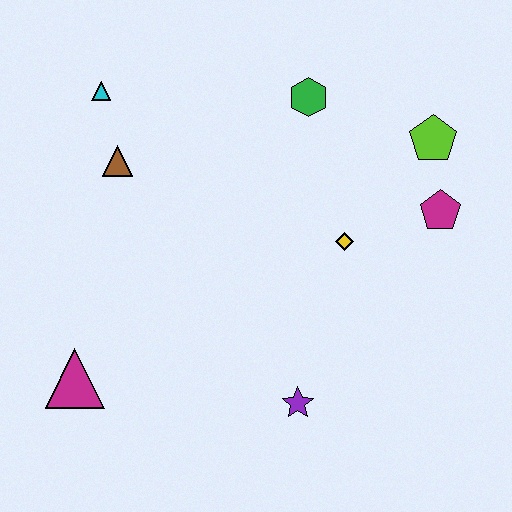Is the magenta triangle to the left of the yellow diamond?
Yes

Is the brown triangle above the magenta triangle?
Yes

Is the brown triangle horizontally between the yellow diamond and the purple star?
No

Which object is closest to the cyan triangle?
The brown triangle is closest to the cyan triangle.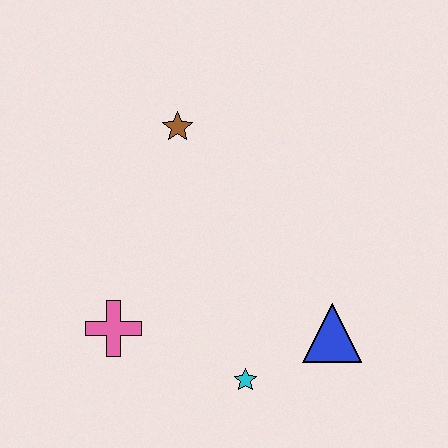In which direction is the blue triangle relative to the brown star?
The blue triangle is below the brown star.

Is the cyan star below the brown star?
Yes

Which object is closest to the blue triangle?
The cyan star is closest to the blue triangle.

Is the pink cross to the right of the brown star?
No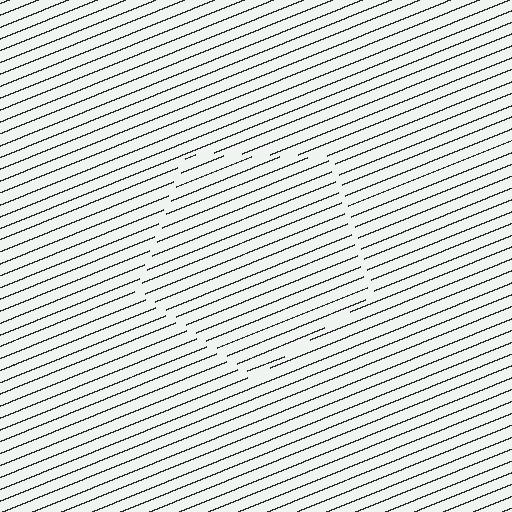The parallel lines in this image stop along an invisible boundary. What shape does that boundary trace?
An illusory pentagon. The interior of the shape contains the same grating, shifted by half a period — the contour is defined by the phase discontinuity where line-ends from the inner and outer gratings abut.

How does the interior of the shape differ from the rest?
The interior of the shape contains the same grating, shifted by half a period — the contour is defined by the phase discontinuity where line-ends from the inner and outer gratings abut.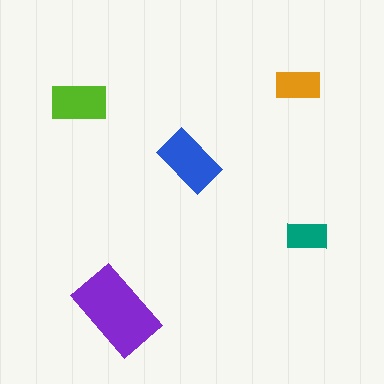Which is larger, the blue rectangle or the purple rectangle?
The purple one.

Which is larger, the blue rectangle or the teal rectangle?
The blue one.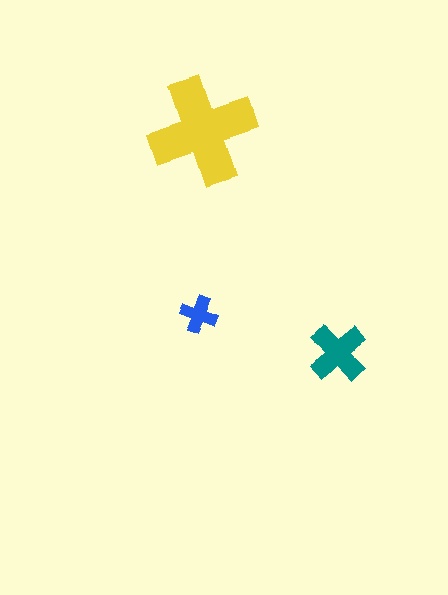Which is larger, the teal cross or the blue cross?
The teal one.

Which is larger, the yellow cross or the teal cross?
The yellow one.